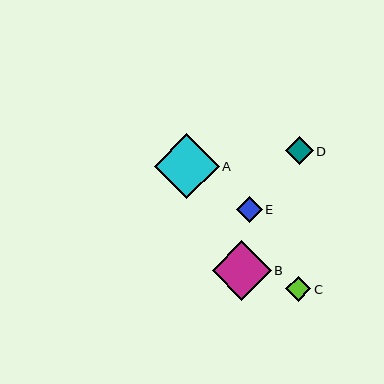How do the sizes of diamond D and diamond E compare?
Diamond D and diamond E are approximately the same size.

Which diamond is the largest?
Diamond A is the largest with a size of approximately 65 pixels.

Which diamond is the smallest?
Diamond C is the smallest with a size of approximately 25 pixels.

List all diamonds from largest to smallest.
From largest to smallest: A, B, D, E, C.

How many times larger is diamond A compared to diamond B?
Diamond A is approximately 1.1 times the size of diamond B.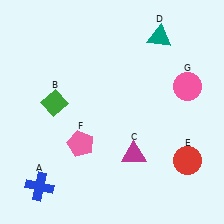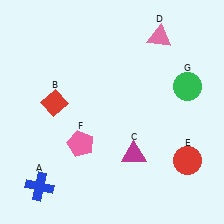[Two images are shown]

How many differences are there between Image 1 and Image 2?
There are 3 differences between the two images.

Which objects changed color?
B changed from green to red. D changed from teal to pink. G changed from pink to green.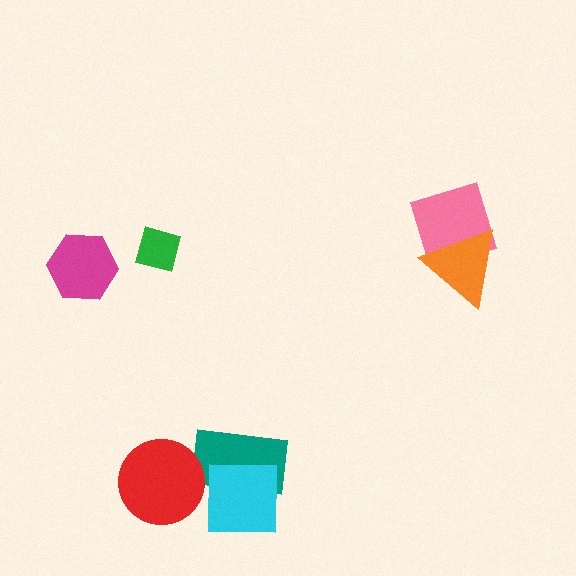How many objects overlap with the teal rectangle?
1 object overlaps with the teal rectangle.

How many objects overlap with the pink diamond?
1 object overlaps with the pink diamond.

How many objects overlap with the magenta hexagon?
0 objects overlap with the magenta hexagon.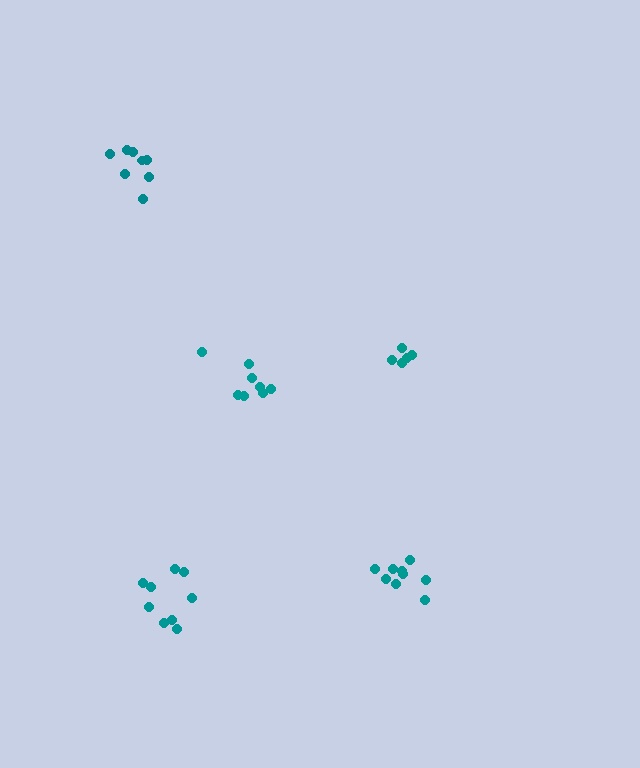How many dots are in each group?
Group 1: 8 dots, Group 2: 9 dots, Group 3: 9 dots, Group 4: 5 dots, Group 5: 8 dots (39 total).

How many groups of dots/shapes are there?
There are 5 groups.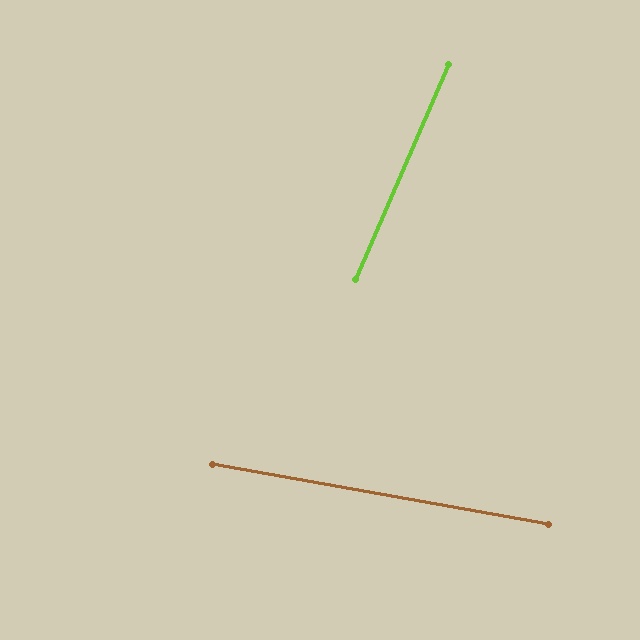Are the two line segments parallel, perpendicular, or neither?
Neither parallel nor perpendicular — they differ by about 77°.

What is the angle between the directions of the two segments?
Approximately 77 degrees.